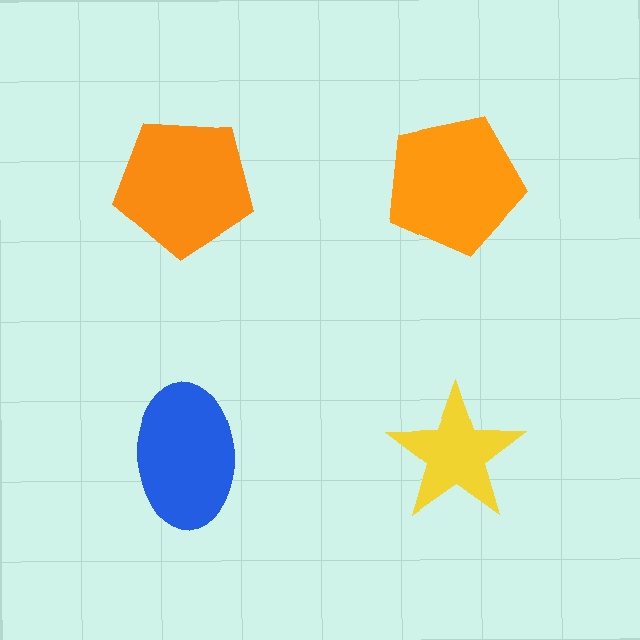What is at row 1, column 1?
An orange pentagon.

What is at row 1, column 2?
An orange pentagon.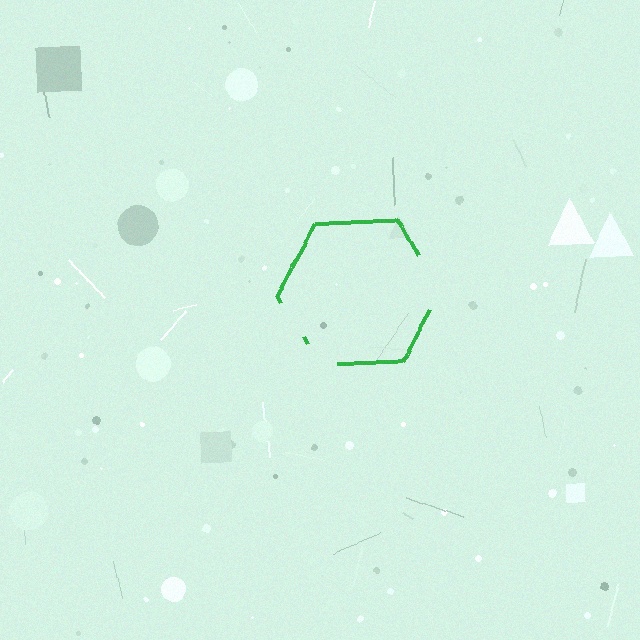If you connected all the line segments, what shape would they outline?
They would outline a hexagon.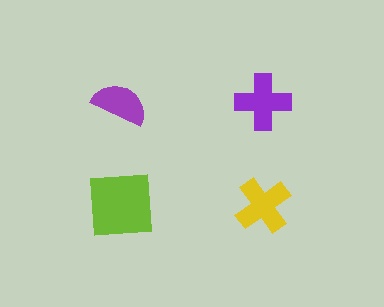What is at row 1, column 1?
A purple semicircle.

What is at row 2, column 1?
A lime square.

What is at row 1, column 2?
A purple cross.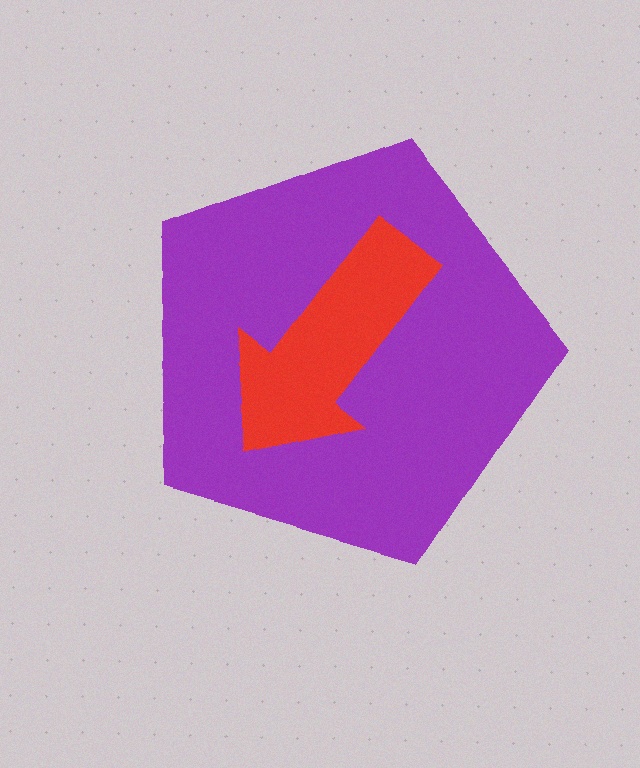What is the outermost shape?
The purple pentagon.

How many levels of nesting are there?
2.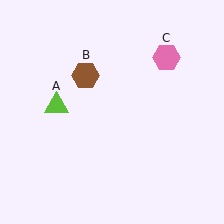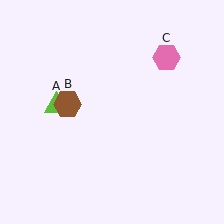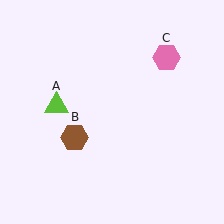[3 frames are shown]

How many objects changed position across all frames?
1 object changed position: brown hexagon (object B).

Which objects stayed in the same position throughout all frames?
Lime triangle (object A) and pink hexagon (object C) remained stationary.